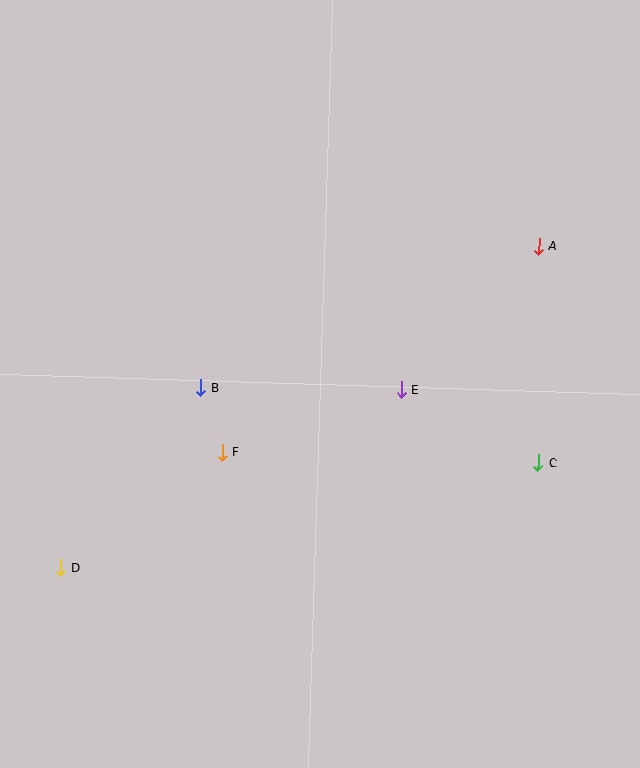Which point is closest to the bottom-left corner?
Point D is closest to the bottom-left corner.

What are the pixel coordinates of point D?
Point D is at (61, 568).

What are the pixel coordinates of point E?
Point E is at (401, 389).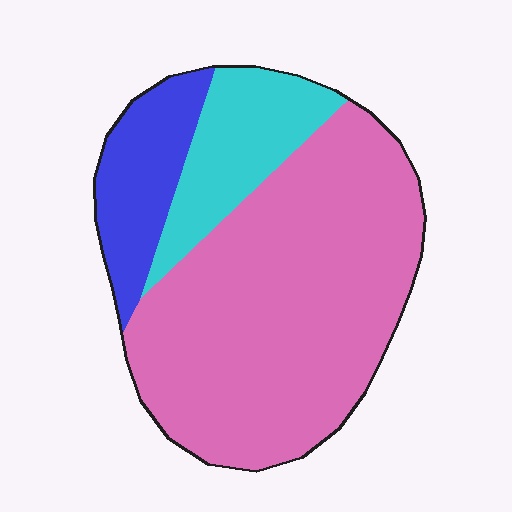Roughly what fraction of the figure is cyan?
Cyan covers around 15% of the figure.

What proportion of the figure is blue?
Blue covers about 15% of the figure.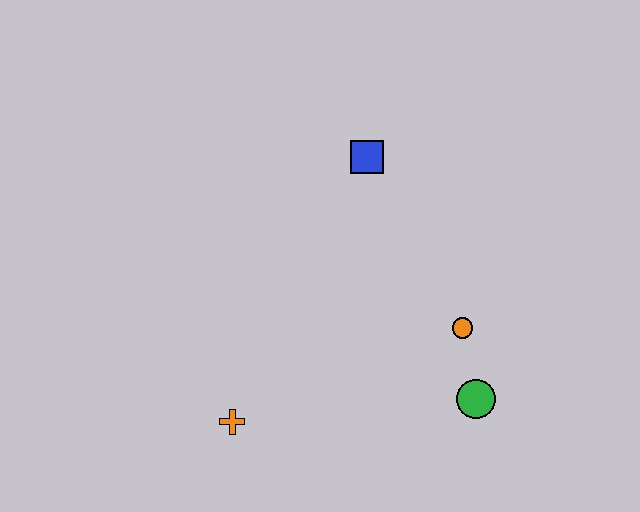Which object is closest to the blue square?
The orange circle is closest to the blue square.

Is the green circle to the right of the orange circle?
Yes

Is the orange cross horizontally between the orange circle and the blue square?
No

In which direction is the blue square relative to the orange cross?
The blue square is above the orange cross.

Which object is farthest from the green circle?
The blue square is farthest from the green circle.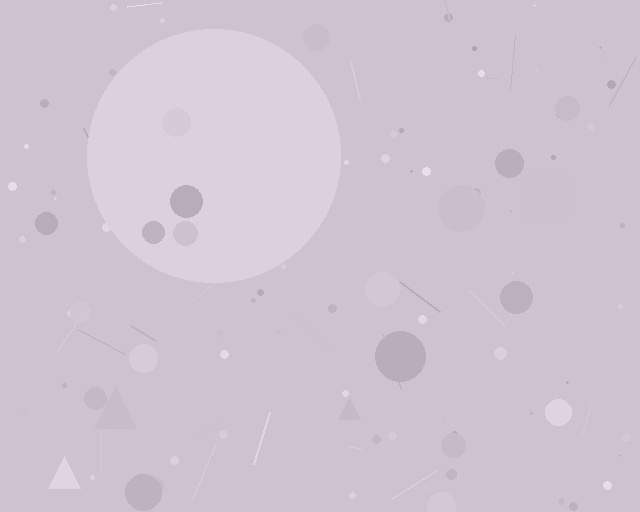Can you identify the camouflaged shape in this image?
The camouflaged shape is a circle.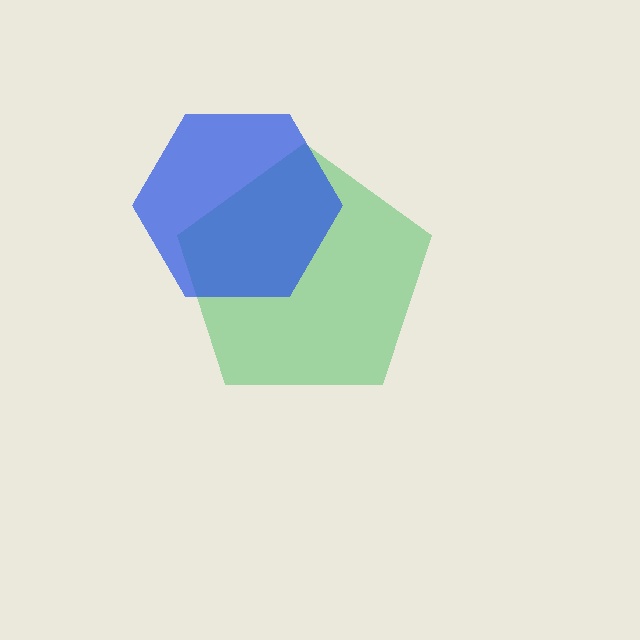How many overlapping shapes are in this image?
There are 2 overlapping shapes in the image.